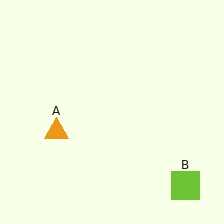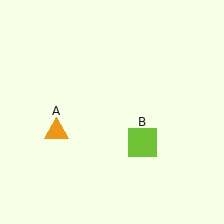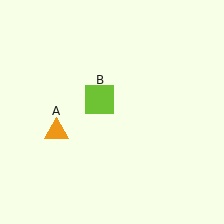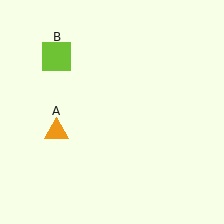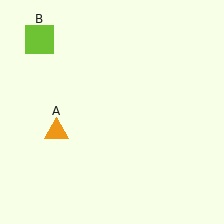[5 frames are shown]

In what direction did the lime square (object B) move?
The lime square (object B) moved up and to the left.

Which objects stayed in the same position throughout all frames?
Orange triangle (object A) remained stationary.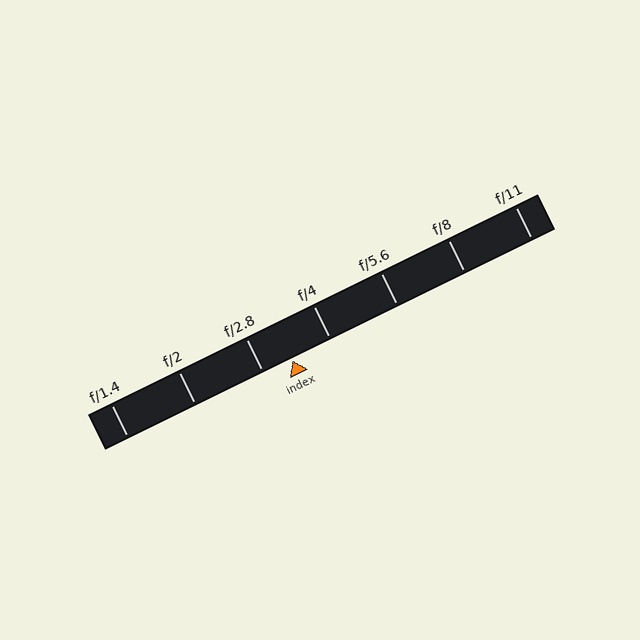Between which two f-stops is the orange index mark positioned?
The index mark is between f/2.8 and f/4.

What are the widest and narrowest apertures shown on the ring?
The widest aperture shown is f/1.4 and the narrowest is f/11.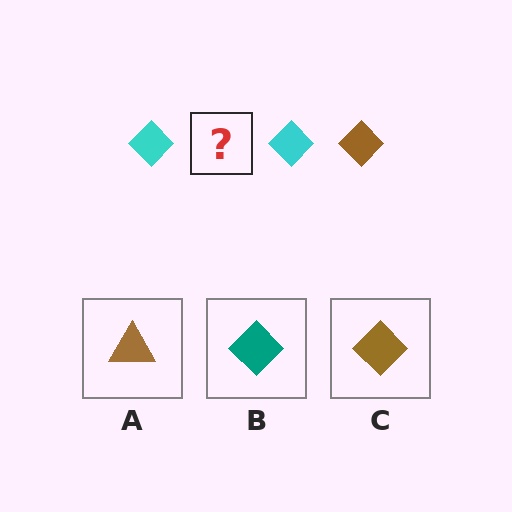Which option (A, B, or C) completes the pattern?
C.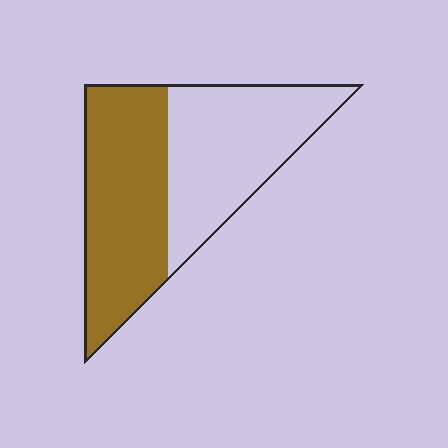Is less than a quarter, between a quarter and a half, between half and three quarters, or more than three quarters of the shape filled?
Between half and three quarters.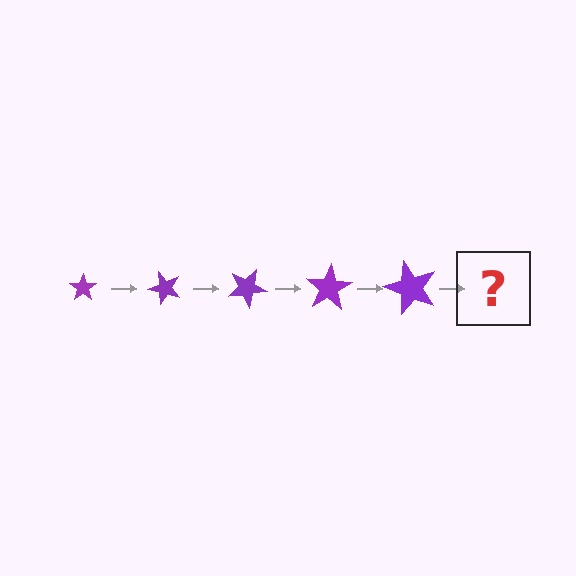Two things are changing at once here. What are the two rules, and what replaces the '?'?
The two rules are that the star grows larger each step and it rotates 50 degrees each step. The '?' should be a star, larger than the previous one and rotated 250 degrees from the start.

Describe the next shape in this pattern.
It should be a star, larger than the previous one and rotated 250 degrees from the start.